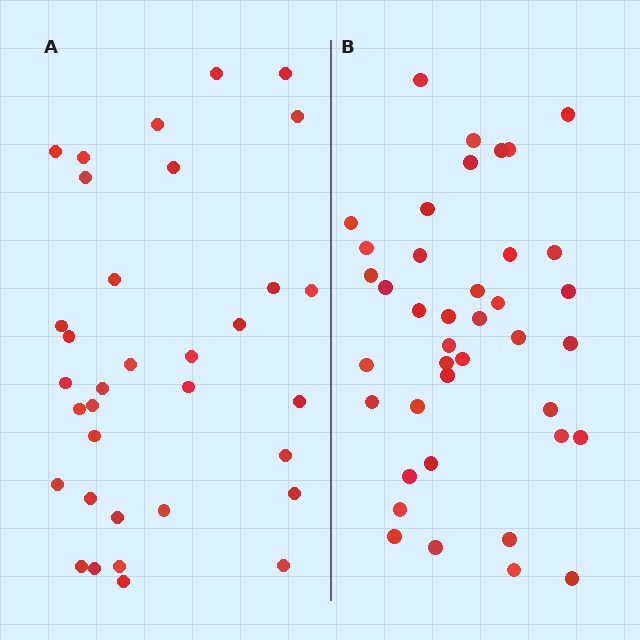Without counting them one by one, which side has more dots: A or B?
Region B (the right region) has more dots.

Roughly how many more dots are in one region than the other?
Region B has about 6 more dots than region A.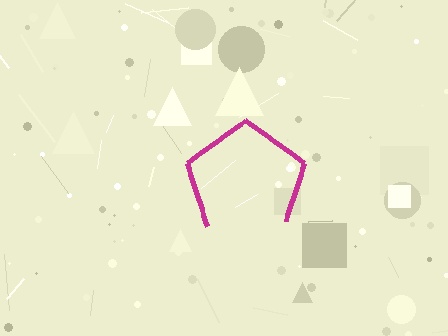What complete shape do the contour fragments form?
The contour fragments form a pentagon.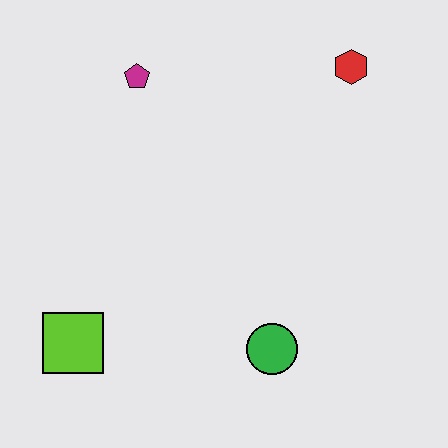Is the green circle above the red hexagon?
No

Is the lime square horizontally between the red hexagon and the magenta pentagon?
No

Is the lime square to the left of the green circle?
Yes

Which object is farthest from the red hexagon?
The lime square is farthest from the red hexagon.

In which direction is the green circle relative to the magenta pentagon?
The green circle is below the magenta pentagon.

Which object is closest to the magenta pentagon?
The red hexagon is closest to the magenta pentagon.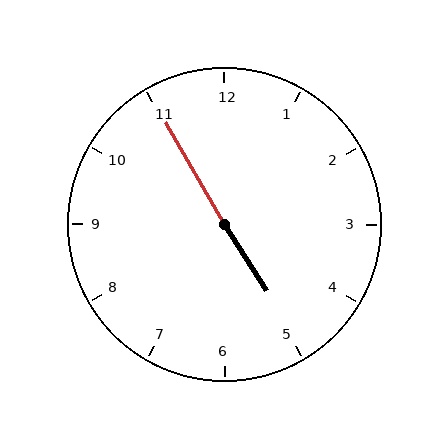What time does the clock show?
4:55.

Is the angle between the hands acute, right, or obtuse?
It is obtuse.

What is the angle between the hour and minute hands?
Approximately 178 degrees.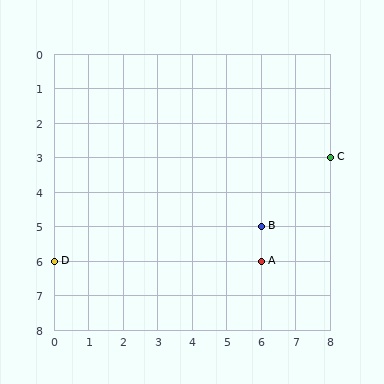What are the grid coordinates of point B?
Point B is at grid coordinates (6, 5).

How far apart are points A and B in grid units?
Points A and B are 1 row apart.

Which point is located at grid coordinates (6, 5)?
Point B is at (6, 5).